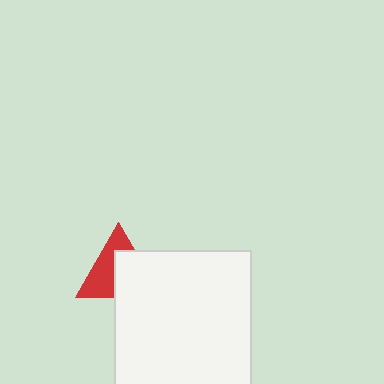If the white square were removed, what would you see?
You would see the complete red triangle.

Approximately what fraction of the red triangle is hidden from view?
Roughly 51% of the red triangle is hidden behind the white square.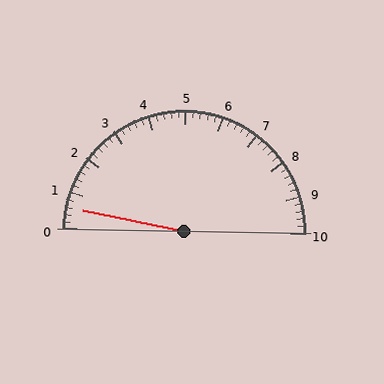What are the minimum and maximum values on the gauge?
The gauge ranges from 0 to 10.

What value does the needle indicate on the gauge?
The needle indicates approximately 0.6.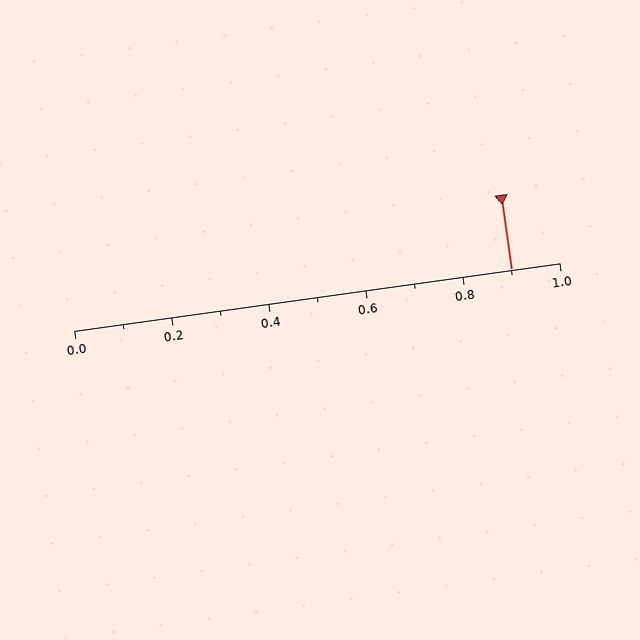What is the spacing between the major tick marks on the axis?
The major ticks are spaced 0.2 apart.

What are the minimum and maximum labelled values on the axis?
The axis runs from 0.0 to 1.0.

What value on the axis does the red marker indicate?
The marker indicates approximately 0.9.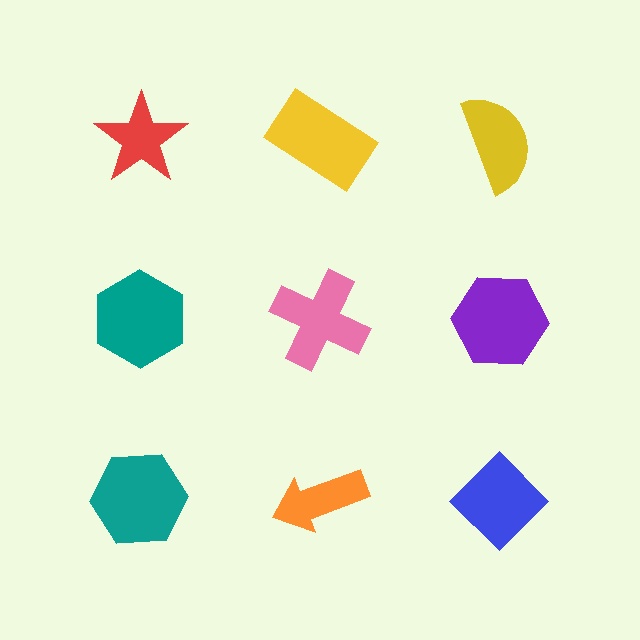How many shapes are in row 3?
3 shapes.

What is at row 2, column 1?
A teal hexagon.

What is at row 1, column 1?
A red star.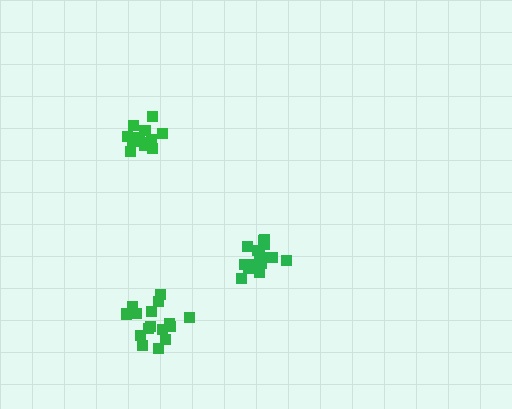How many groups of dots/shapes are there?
There are 3 groups.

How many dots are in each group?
Group 1: 14 dots, Group 2: 15 dots, Group 3: 16 dots (45 total).